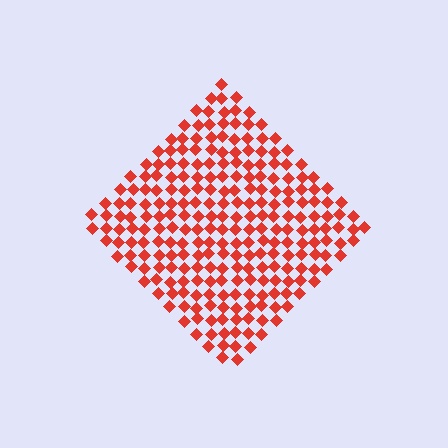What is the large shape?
The large shape is a diamond.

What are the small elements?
The small elements are diamonds.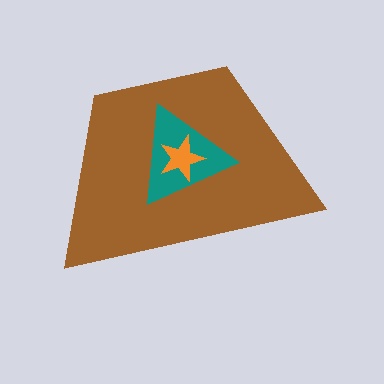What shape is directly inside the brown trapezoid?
The teal triangle.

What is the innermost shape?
The orange star.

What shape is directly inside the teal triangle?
The orange star.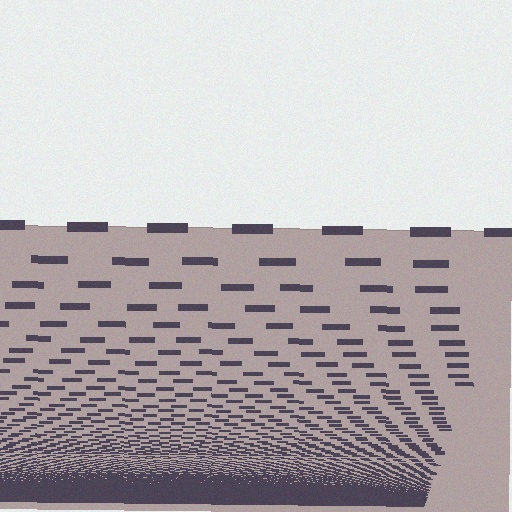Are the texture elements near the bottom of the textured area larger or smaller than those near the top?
Smaller. The gradient is inverted — elements near the bottom are smaller and denser.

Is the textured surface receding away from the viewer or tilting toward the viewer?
The surface appears to tilt toward the viewer. Texture elements get larger and sparser toward the top.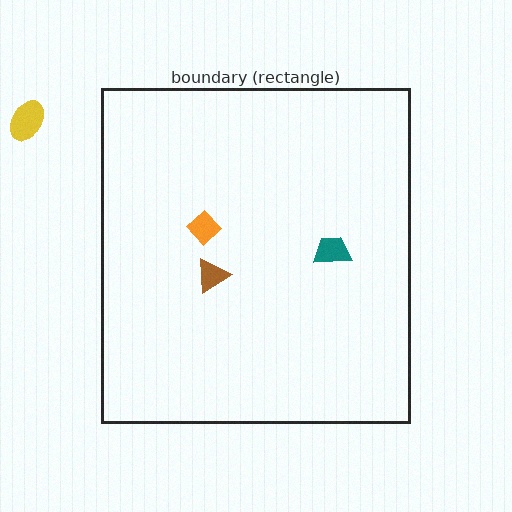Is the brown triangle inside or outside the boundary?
Inside.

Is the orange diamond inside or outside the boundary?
Inside.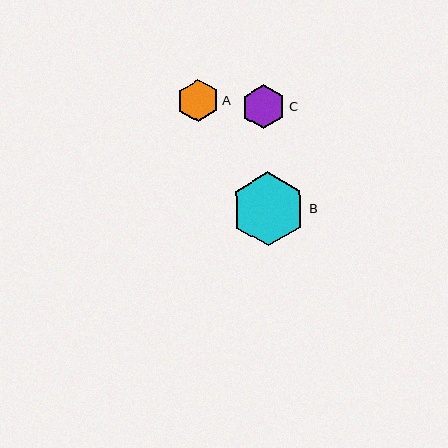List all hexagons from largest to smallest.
From largest to smallest: B, C, A.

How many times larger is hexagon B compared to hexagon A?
Hexagon B is approximately 1.7 times the size of hexagon A.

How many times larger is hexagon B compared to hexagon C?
Hexagon B is approximately 1.7 times the size of hexagon C.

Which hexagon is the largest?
Hexagon B is the largest with a size of approximately 74 pixels.